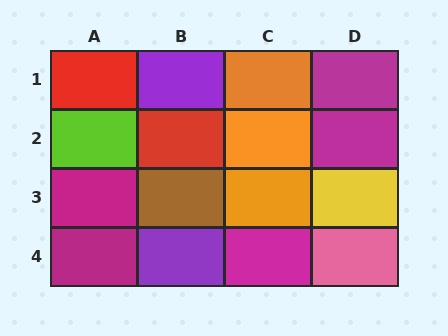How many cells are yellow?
1 cell is yellow.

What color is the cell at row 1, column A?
Red.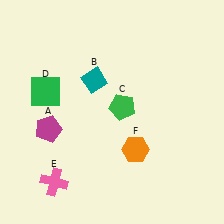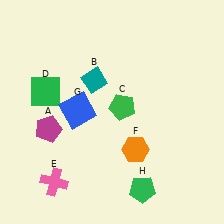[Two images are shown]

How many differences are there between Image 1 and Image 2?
There are 2 differences between the two images.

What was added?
A blue square (G), a green pentagon (H) were added in Image 2.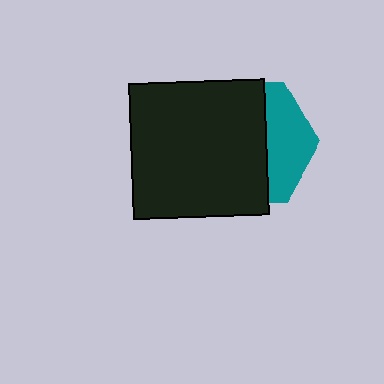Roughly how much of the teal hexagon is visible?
A small part of it is visible (roughly 34%).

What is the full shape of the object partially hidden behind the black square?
The partially hidden object is a teal hexagon.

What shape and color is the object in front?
The object in front is a black square.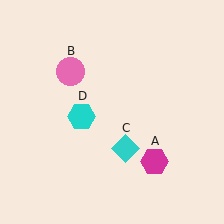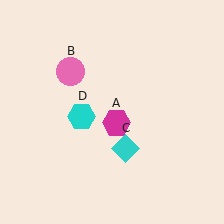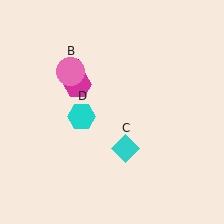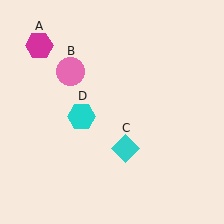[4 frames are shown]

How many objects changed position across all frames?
1 object changed position: magenta hexagon (object A).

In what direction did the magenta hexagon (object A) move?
The magenta hexagon (object A) moved up and to the left.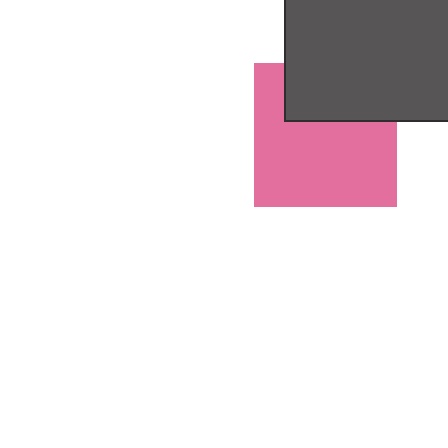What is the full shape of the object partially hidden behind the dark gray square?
The partially hidden object is a pink square.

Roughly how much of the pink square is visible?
Most of it is visible (roughly 68%).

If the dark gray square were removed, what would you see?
You would see the complete pink square.